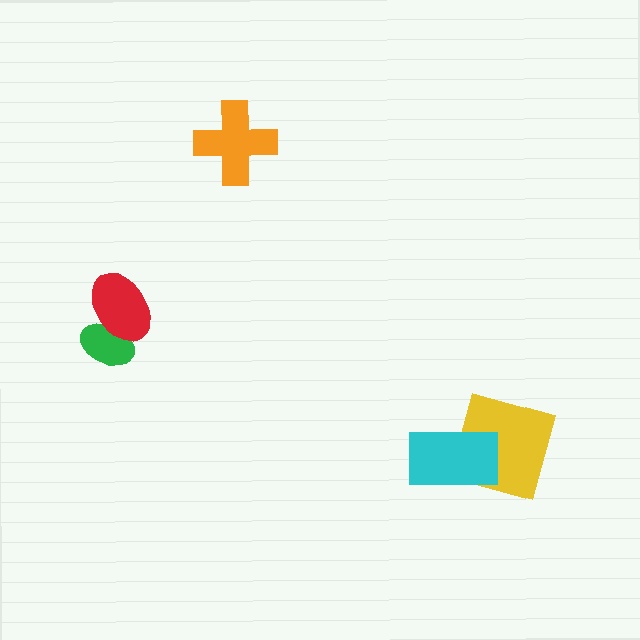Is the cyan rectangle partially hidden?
No, no other shape covers it.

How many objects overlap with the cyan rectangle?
1 object overlaps with the cyan rectangle.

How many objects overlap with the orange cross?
0 objects overlap with the orange cross.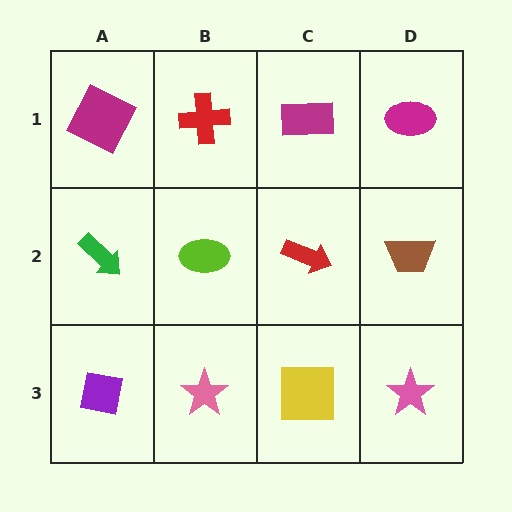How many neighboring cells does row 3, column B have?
3.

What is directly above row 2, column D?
A magenta ellipse.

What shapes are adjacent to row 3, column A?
A green arrow (row 2, column A), a pink star (row 3, column B).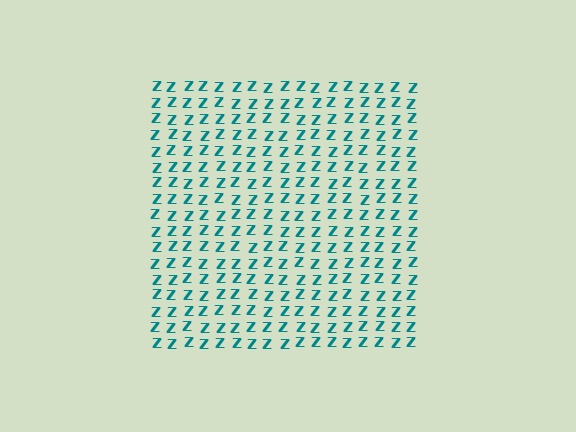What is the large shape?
The large shape is a square.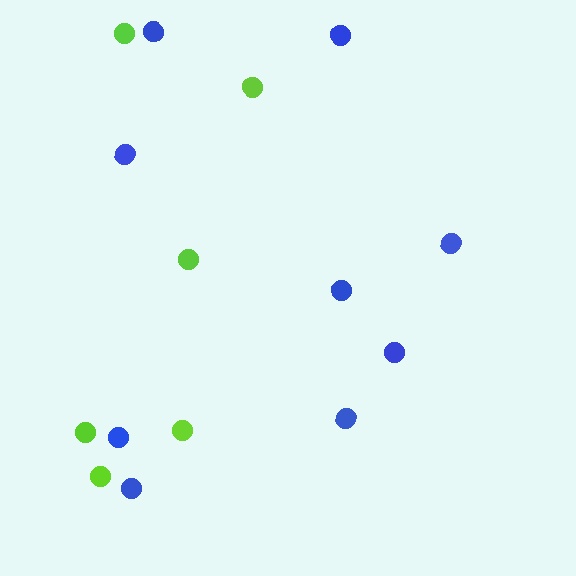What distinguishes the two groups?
There are 2 groups: one group of lime circles (6) and one group of blue circles (9).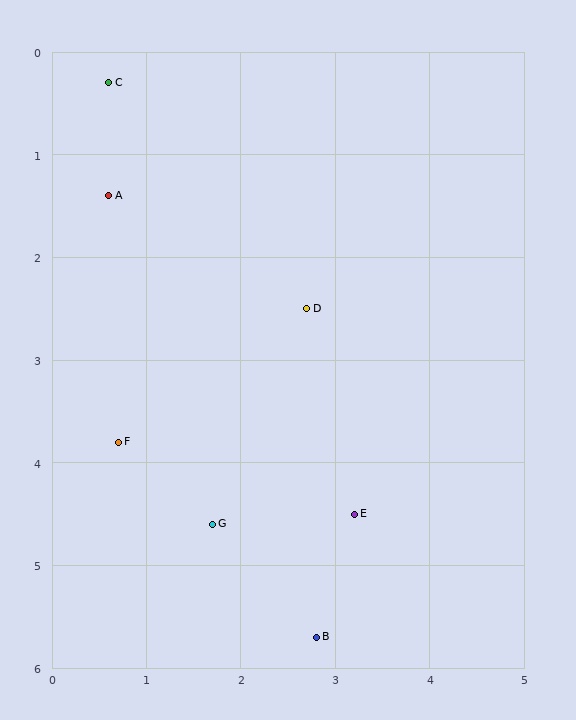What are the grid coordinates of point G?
Point G is at approximately (1.7, 4.6).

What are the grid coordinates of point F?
Point F is at approximately (0.7, 3.8).